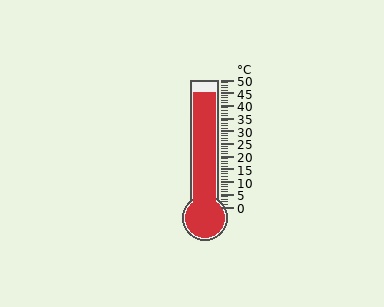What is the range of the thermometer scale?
The thermometer scale ranges from 0°C to 50°C.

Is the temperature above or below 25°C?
The temperature is above 25°C.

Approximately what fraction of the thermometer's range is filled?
The thermometer is filled to approximately 90% of its range.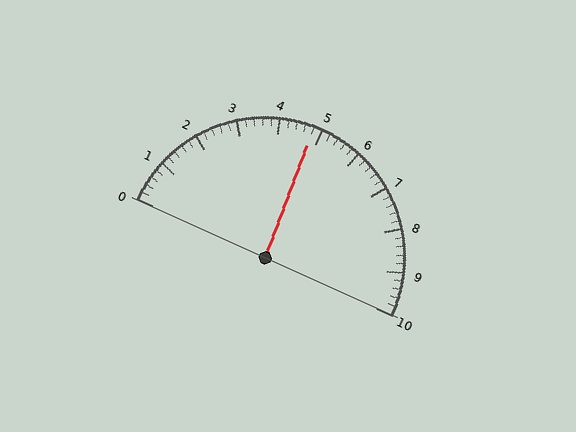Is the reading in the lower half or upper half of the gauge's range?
The reading is in the lower half of the range (0 to 10).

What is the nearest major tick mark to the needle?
The nearest major tick mark is 5.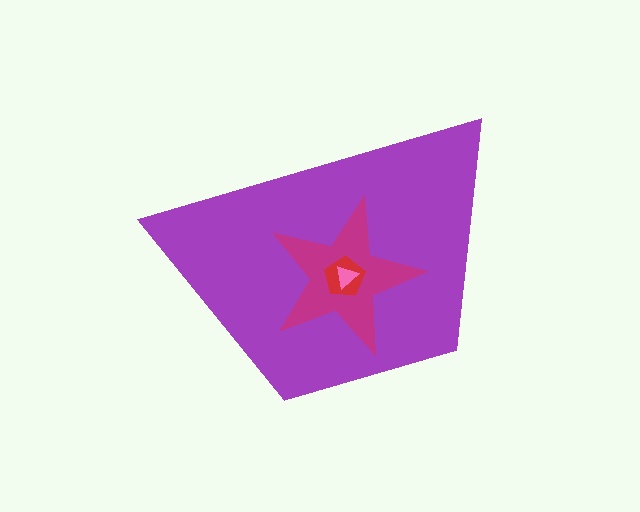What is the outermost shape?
The purple trapezoid.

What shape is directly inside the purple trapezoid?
The magenta star.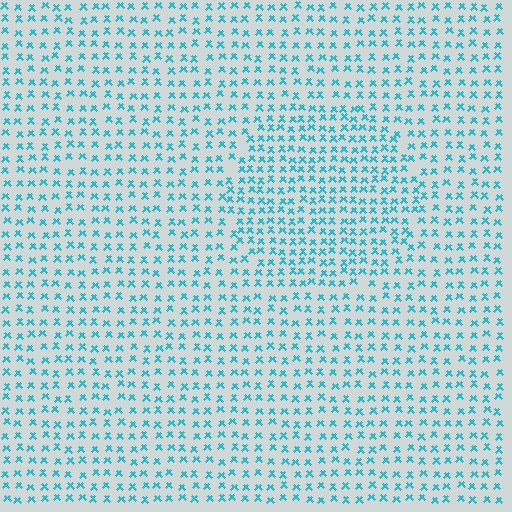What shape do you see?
I see a circle.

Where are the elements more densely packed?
The elements are more densely packed inside the circle boundary.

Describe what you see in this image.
The image contains small cyan elements arranged at two different densities. A circle-shaped region is visible where the elements are more densely packed than the surrounding area.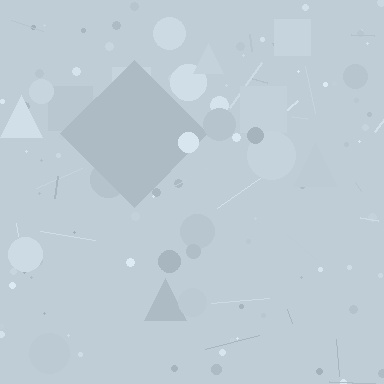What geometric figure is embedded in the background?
A diamond is embedded in the background.